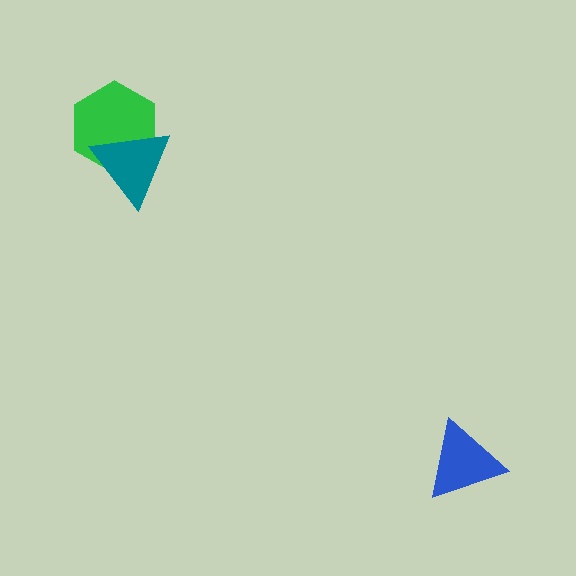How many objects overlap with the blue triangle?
0 objects overlap with the blue triangle.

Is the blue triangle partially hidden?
No, no other shape covers it.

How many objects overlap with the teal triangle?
1 object overlaps with the teal triangle.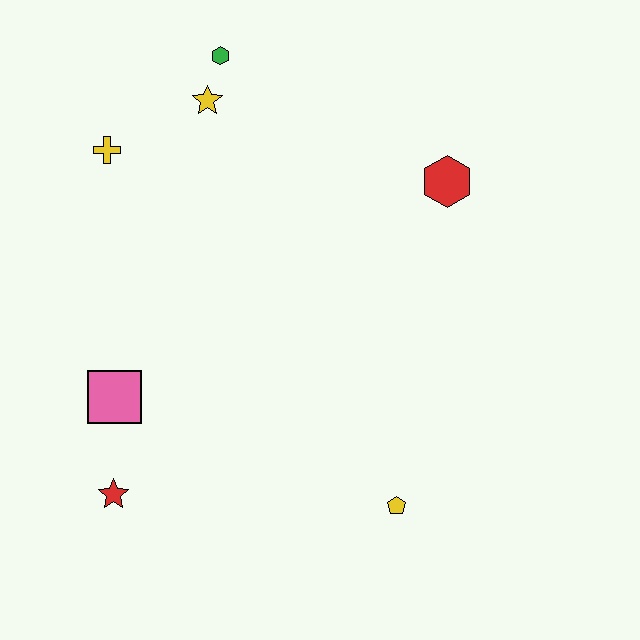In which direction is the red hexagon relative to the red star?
The red hexagon is to the right of the red star.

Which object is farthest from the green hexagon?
The yellow pentagon is farthest from the green hexagon.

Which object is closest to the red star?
The pink square is closest to the red star.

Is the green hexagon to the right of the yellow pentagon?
No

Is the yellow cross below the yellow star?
Yes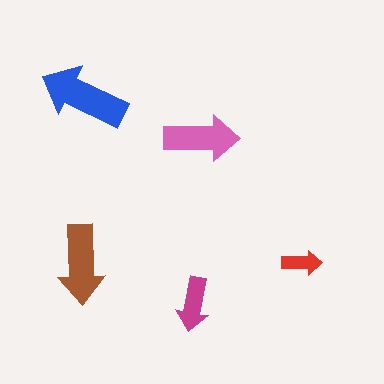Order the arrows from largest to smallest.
the blue one, the brown one, the pink one, the magenta one, the red one.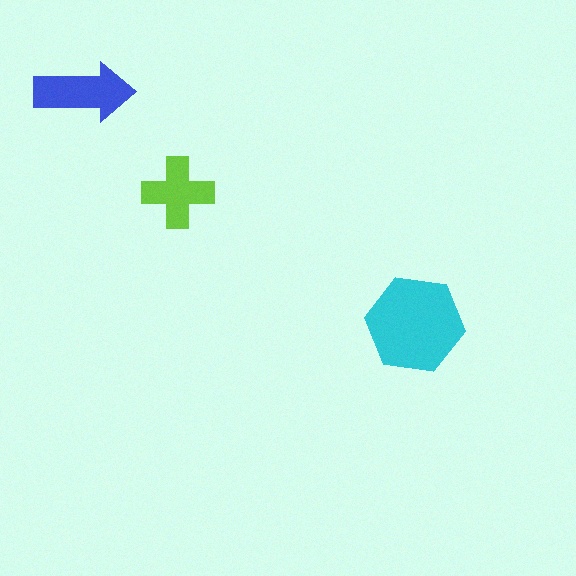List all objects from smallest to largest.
The lime cross, the blue arrow, the cyan hexagon.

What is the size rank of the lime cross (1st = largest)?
3rd.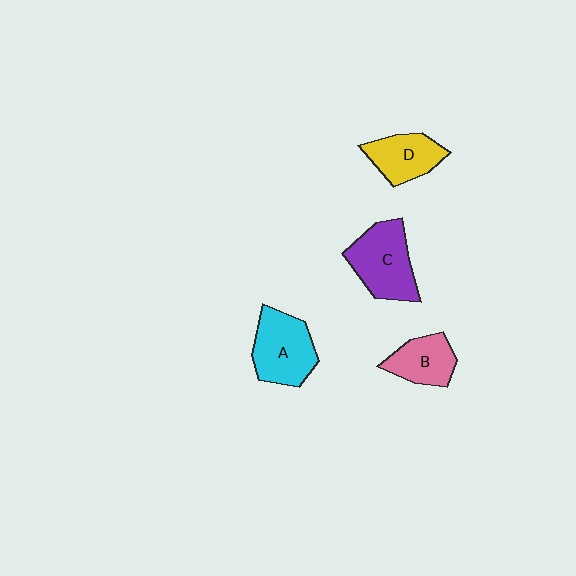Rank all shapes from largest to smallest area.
From largest to smallest: C (purple), A (cyan), D (yellow), B (pink).